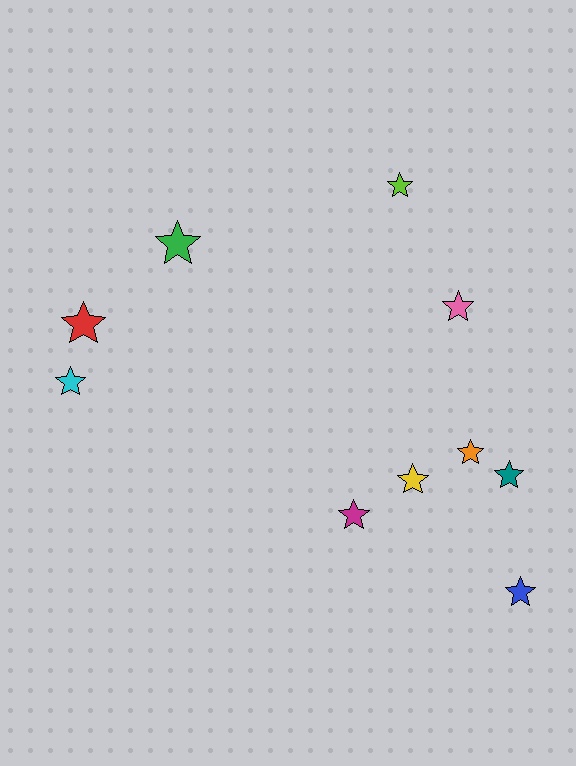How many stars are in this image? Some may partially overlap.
There are 10 stars.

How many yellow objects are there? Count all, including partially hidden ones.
There is 1 yellow object.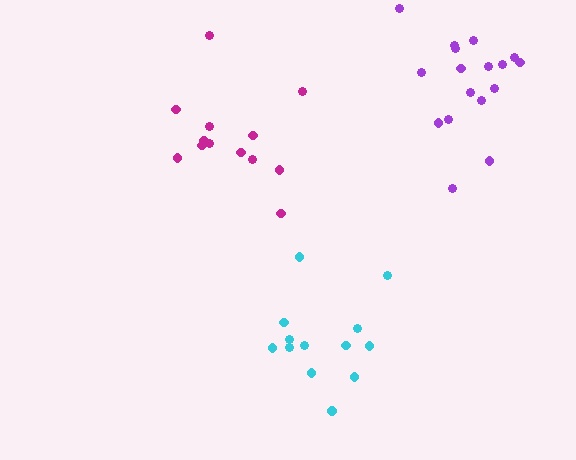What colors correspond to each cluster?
The clusters are colored: magenta, purple, cyan.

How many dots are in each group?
Group 1: 13 dots, Group 2: 17 dots, Group 3: 13 dots (43 total).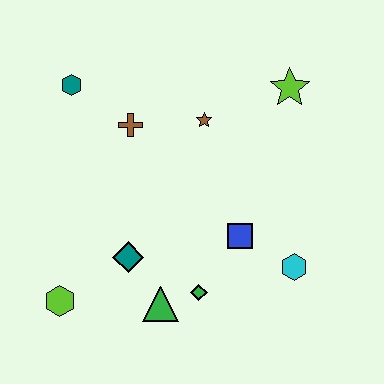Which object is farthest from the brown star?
The lime hexagon is farthest from the brown star.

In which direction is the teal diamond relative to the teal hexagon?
The teal diamond is below the teal hexagon.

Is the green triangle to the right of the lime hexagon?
Yes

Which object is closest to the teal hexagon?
The brown cross is closest to the teal hexagon.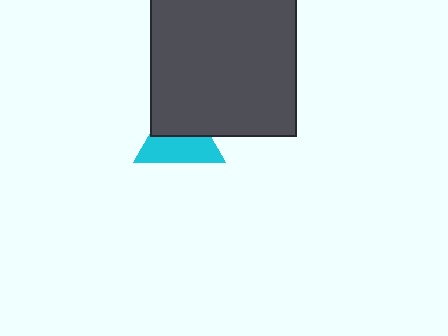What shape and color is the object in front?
The object in front is a dark gray square.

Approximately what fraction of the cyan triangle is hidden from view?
Roughly 46% of the cyan triangle is hidden behind the dark gray square.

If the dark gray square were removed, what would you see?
You would see the complete cyan triangle.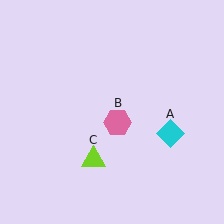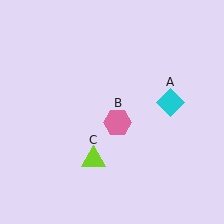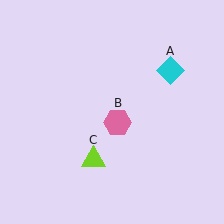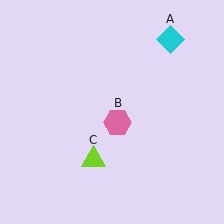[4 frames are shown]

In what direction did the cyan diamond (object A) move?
The cyan diamond (object A) moved up.